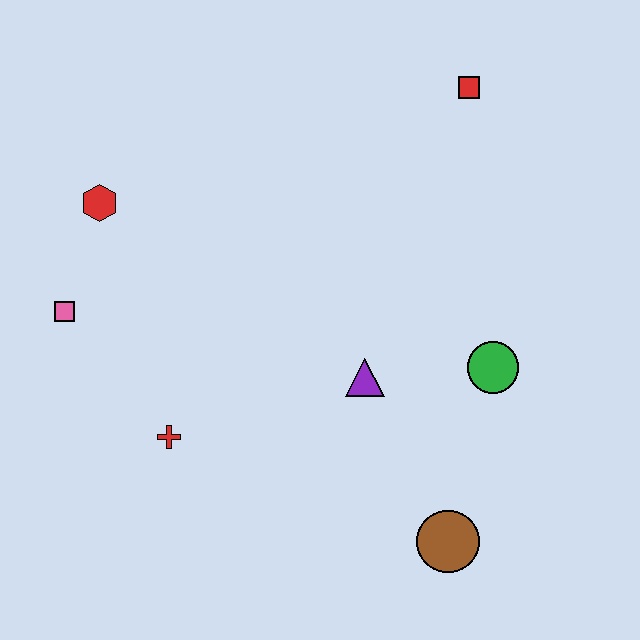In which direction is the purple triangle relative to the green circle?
The purple triangle is to the left of the green circle.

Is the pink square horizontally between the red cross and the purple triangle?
No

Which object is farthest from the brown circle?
The red hexagon is farthest from the brown circle.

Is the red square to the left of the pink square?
No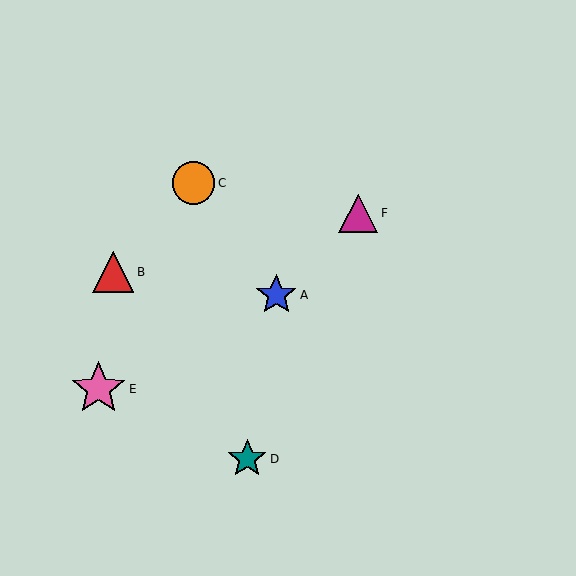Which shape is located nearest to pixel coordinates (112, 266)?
The red triangle (labeled B) at (113, 272) is nearest to that location.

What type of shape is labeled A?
Shape A is a blue star.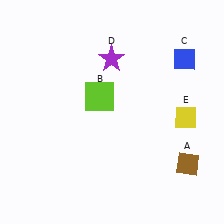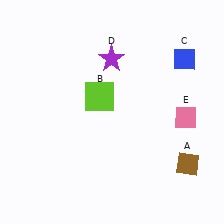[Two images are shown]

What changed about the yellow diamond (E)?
In Image 1, E is yellow. In Image 2, it changed to pink.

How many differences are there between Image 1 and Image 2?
There is 1 difference between the two images.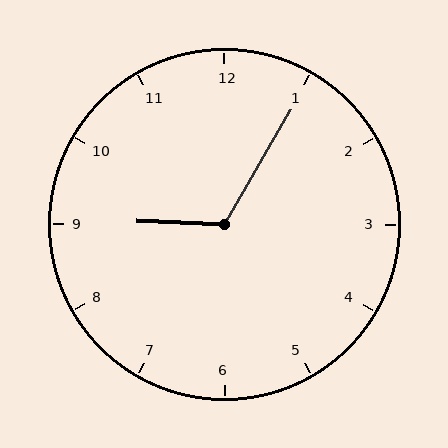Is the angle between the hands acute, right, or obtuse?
It is obtuse.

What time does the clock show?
9:05.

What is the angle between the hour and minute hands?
Approximately 118 degrees.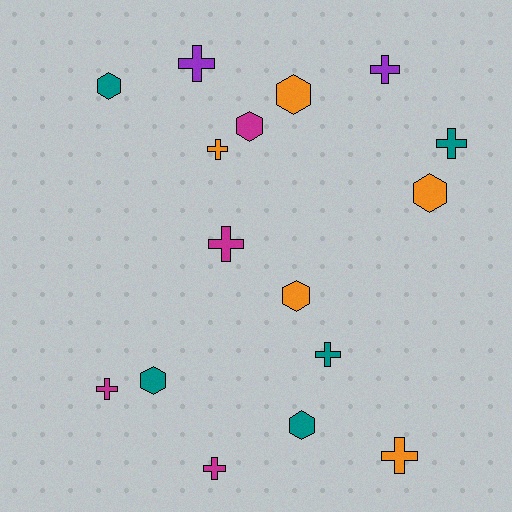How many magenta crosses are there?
There are 3 magenta crosses.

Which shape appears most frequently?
Cross, with 9 objects.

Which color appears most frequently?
Teal, with 5 objects.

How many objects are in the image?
There are 16 objects.